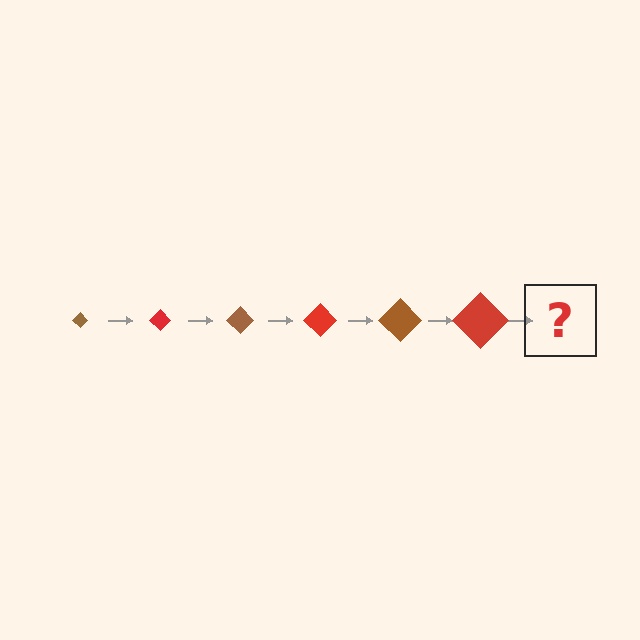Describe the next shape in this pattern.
It should be a brown diamond, larger than the previous one.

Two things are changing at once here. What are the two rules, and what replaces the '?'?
The two rules are that the diamond grows larger each step and the color cycles through brown and red. The '?' should be a brown diamond, larger than the previous one.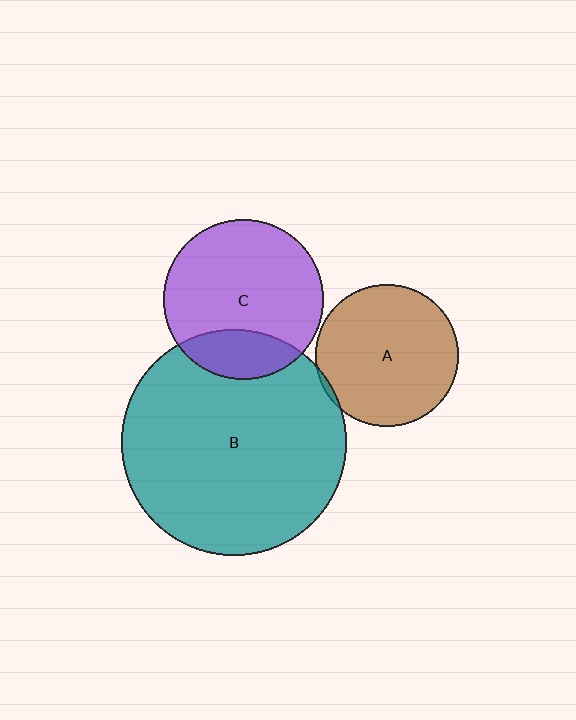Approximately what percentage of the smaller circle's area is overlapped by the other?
Approximately 20%.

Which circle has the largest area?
Circle B (teal).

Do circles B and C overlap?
Yes.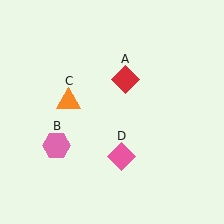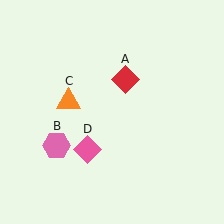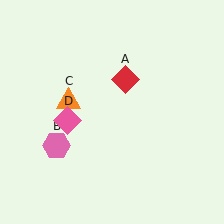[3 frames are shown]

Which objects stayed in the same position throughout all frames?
Red diamond (object A) and pink hexagon (object B) and orange triangle (object C) remained stationary.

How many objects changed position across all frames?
1 object changed position: pink diamond (object D).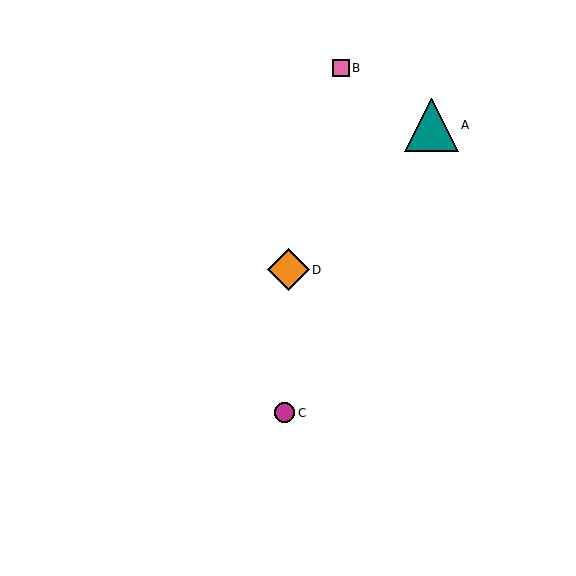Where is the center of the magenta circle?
The center of the magenta circle is at (284, 413).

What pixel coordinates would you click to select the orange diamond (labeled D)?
Click at (288, 270) to select the orange diamond D.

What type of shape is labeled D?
Shape D is an orange diamond.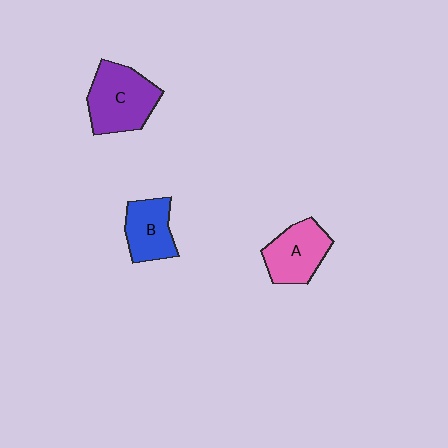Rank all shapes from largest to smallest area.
From largest to smallest: C (purple), A (pink), B (blue).